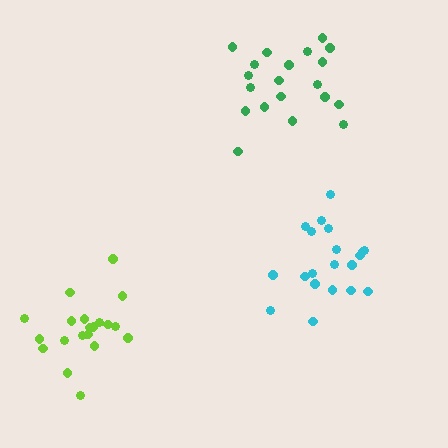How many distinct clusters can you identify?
There are 3 distinct clusters.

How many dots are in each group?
Group 1: 20 dots, Group 2: 20 dots, Group 3: 20 dots (60 total).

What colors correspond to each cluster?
The clusters are colored: cyan, green, lime.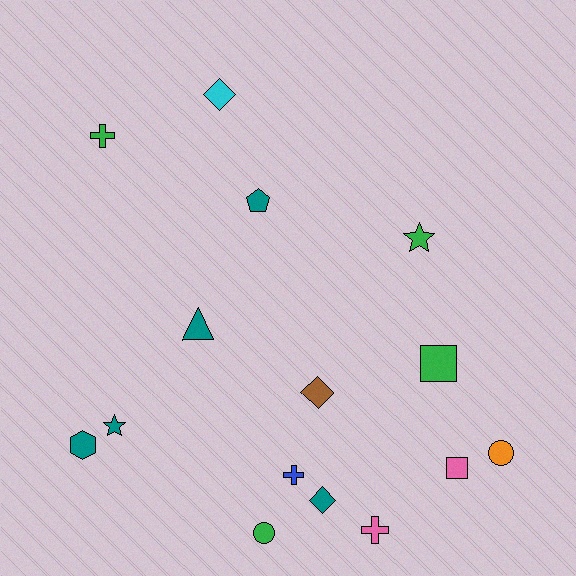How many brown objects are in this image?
There is 1 brown object.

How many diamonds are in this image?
There are 3 diamonds.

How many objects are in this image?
There are 15 objects.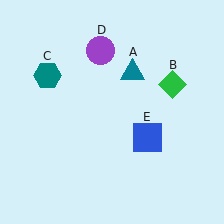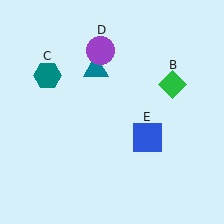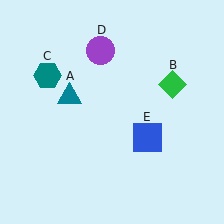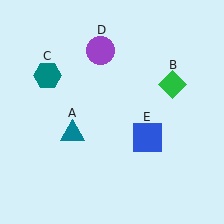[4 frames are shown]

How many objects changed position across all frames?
1 object changed position: teal triangle (object A).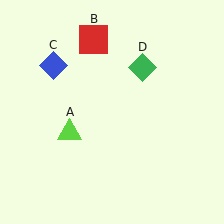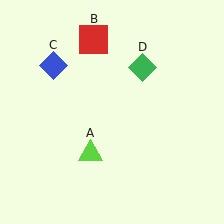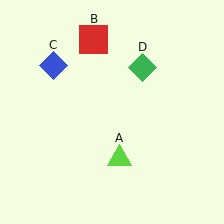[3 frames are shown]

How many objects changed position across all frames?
1 object changed position: lime triangle (object A).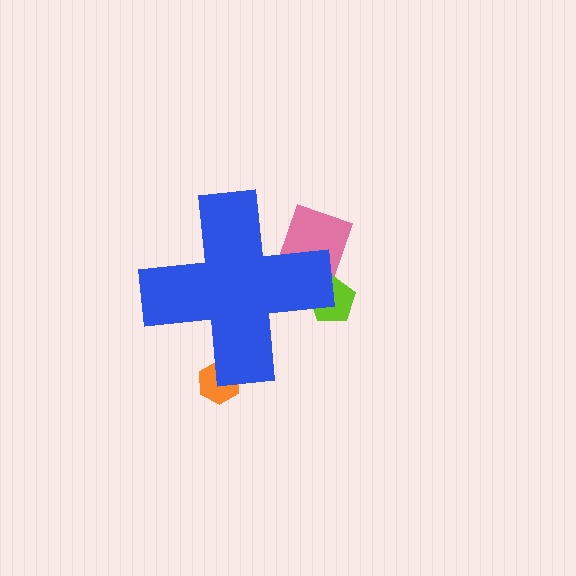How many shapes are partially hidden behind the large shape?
3 shapes are partially hidden.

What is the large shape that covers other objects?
A blue cross.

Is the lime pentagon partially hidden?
Yes, the lime pentagon is partially hidden behind the blue cross.